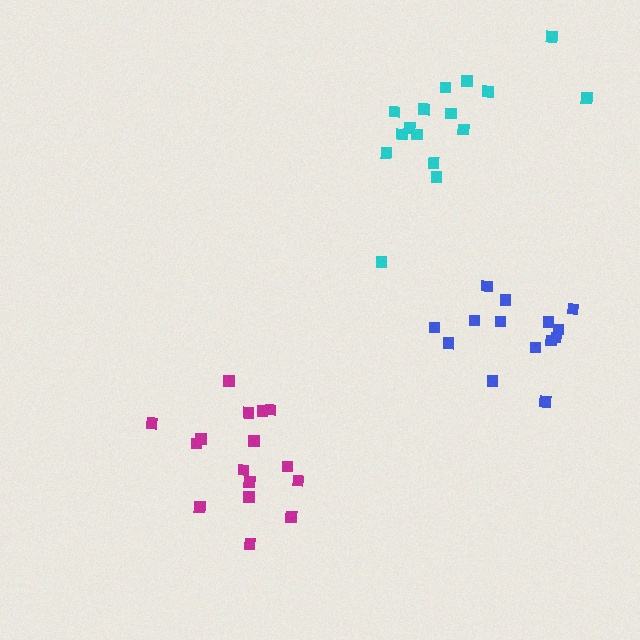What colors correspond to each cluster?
The clusters are colored: magenta, blue, cyan.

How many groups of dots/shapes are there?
There are 3 groups.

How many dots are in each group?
Group 1: 16 dots, Group 2: 14 dots, Group 3: 16 dots (46 total).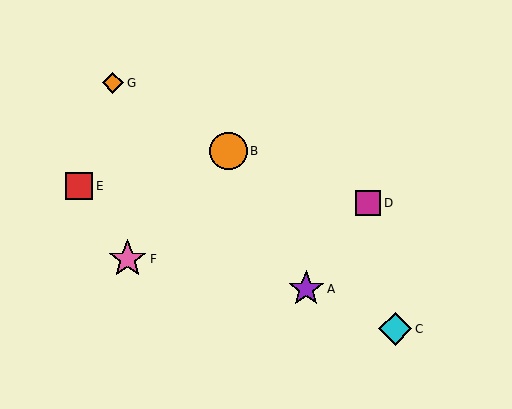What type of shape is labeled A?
Shape A is a purple star.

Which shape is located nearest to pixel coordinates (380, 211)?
The magenta square (labeled D) at (368, 203) is nearest to that location.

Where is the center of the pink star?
The center of the pink star is at (128, 259).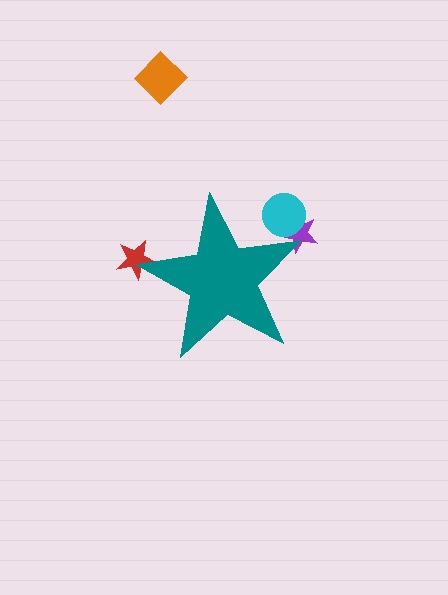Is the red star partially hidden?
Yes, the red star is partially hidden behind the teal star.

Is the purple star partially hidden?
Yes, the purple star is partially hidden behind the teal star.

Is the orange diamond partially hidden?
No, the orange diamond is fully visible.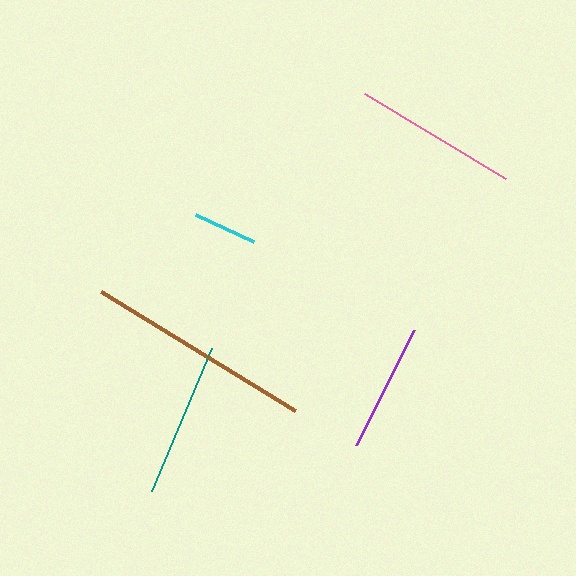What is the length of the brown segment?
The brown segment is approximately 228 pixels long.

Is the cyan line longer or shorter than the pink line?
The pink line is longer than the cyan line.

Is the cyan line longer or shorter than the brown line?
The brown line is longer than the cyan line.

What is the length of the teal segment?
The teal segment is approximately 155 pixels long.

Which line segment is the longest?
The brown line is the longest at approximately 228 pixels.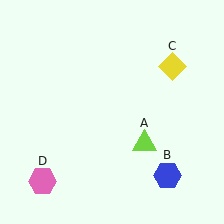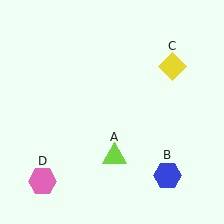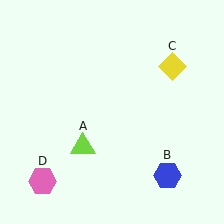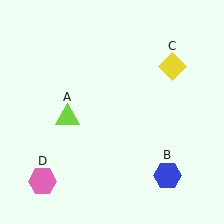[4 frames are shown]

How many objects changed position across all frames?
1 object changed position: lime triangle (object A).